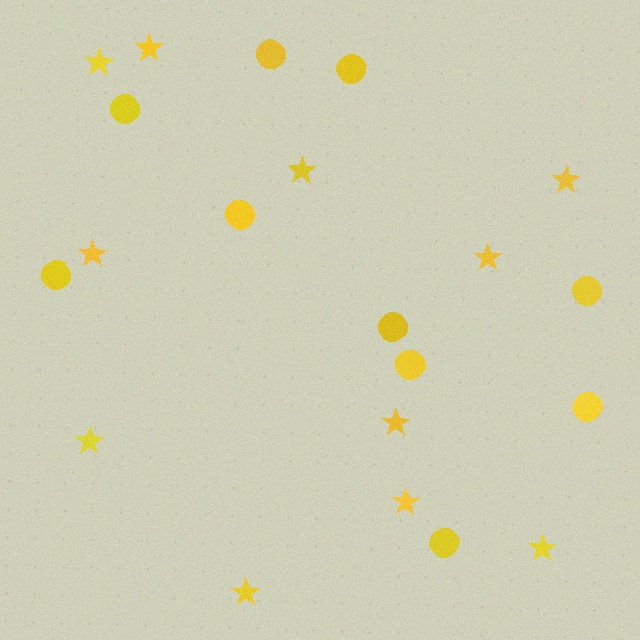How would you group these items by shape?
There are 2 groups: one group of circles (10) and one group of stars (11).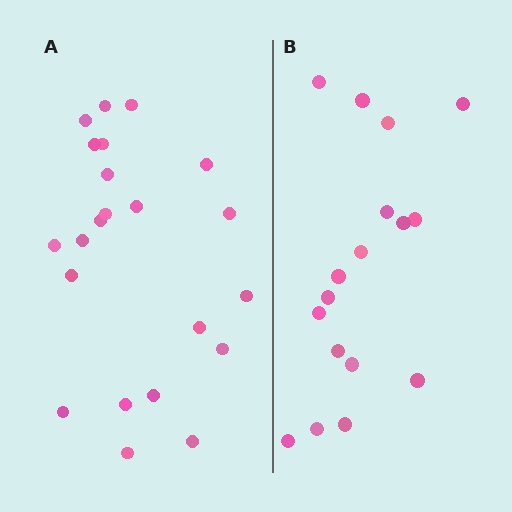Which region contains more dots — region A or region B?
Region A (the left region) has more dots.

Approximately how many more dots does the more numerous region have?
Region A has about 5 more dots than region B.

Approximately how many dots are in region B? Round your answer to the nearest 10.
About 20 dots. (The exact count is 17, which rounds to 20.)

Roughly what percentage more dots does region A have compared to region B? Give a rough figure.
About 30% more.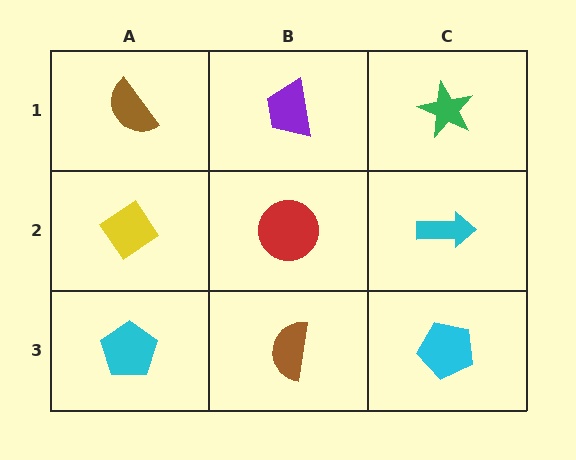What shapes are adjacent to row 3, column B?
A red circle (row 2, column B), a cyan pentagon (row 3, column A), a cyan pentagon (row 3, column C).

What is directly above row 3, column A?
A yellow diamond.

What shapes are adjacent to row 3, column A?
A yellow diamond (row 2, column A), a brown semicircle (row 3, column B).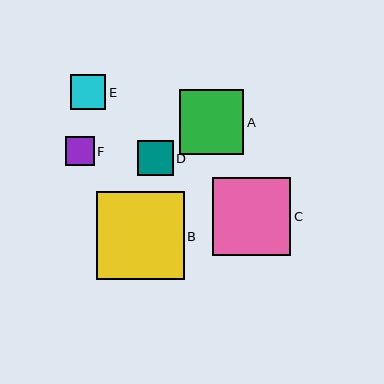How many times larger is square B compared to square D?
Square B is approximately 2.5 times the size of square D.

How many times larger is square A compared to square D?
Square A is approximately 1.8 times the size of square D.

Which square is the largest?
Square B is the largest with a size of approximately 88 pixels.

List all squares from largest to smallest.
From largest to smallest: B, C, A, D, E, F.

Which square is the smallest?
Square F is the smallest with a size of approximately 28 pixels.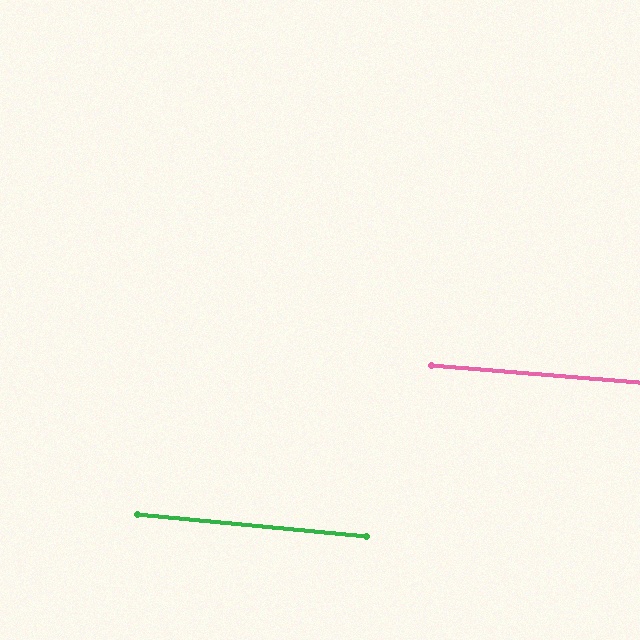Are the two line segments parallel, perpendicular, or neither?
Parallel — their directions differ by only 0.7°.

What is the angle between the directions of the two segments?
Approximately 1 degree.